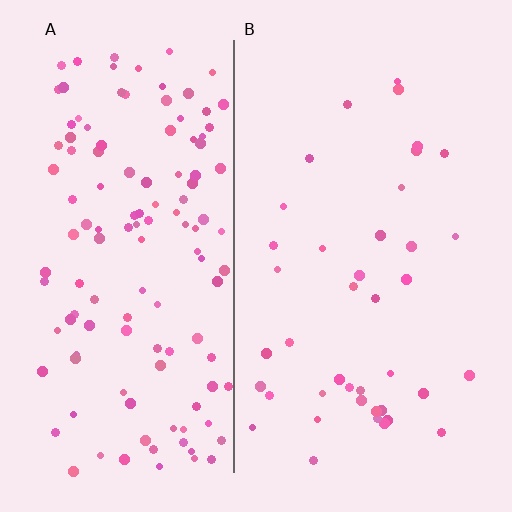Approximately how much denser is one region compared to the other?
Approximately 3.1× — region A over region B.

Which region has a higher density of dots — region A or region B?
A (the left).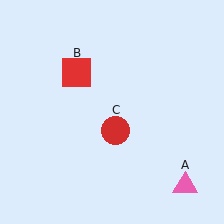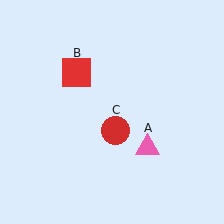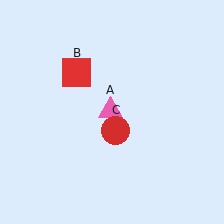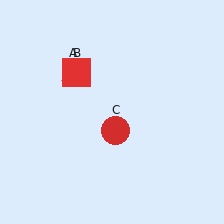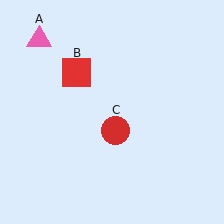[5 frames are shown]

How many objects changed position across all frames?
1 object changed position: pink triangle (object A).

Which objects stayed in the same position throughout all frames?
Red square (object B) and red circle (object C) remained stationary.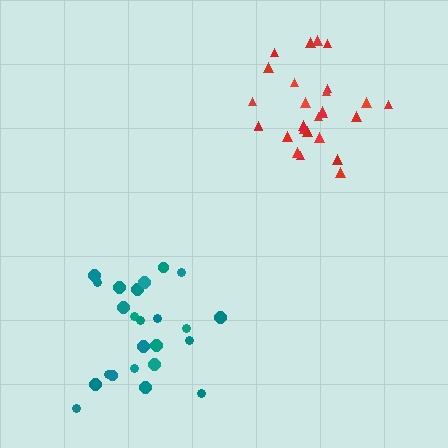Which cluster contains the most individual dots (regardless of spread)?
Red (27).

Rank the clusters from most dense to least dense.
red, teal.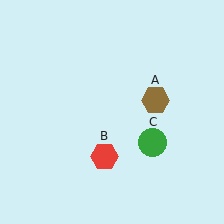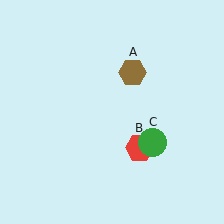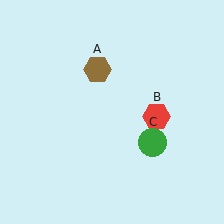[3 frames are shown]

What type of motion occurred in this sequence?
The brown hexagon (object A), red hexagon (object B) rotated counterclockwise around the center of the scene.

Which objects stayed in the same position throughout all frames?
Green circle (object C) remained stationary.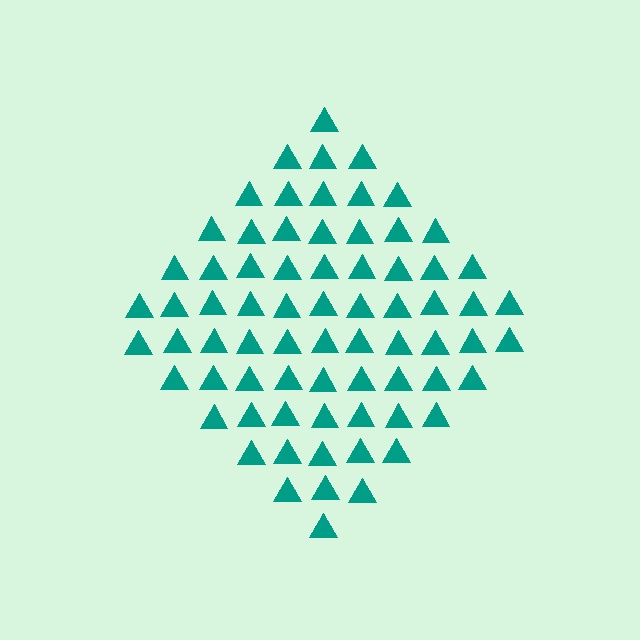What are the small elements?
The small elements are triangles.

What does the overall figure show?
The overall figure shows a diamond.